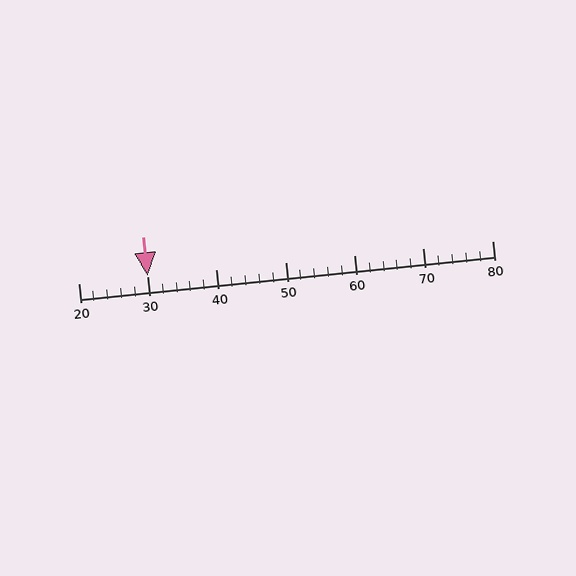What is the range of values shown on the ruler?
The ruler shows values from 20 to 80.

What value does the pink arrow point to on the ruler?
The pink arrow points to approximately 30.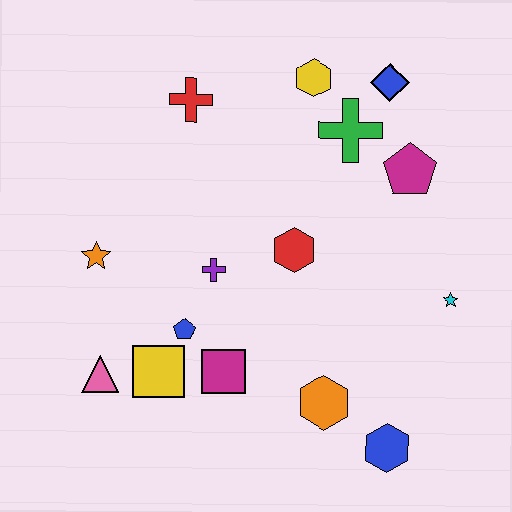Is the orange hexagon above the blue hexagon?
Yes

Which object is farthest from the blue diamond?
The pink triangle is farthest from the blue diamond.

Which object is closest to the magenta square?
The blue pentagon is closest to the magenta square.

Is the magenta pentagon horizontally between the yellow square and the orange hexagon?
No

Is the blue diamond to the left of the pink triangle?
No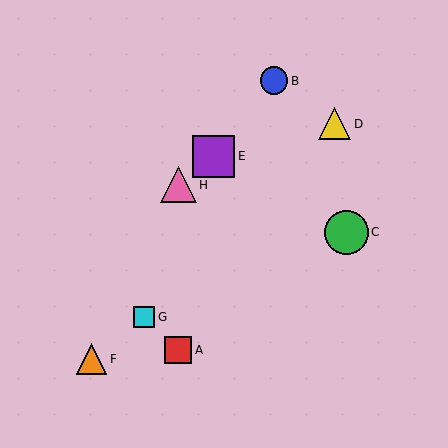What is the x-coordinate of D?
Object D is at x≈334.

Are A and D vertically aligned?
No, A is at x≈178 and D is at x≈334.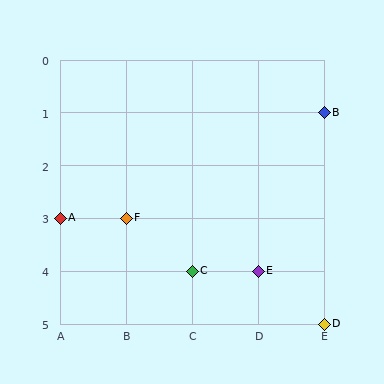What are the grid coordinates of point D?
Point D is at grid coordinates (E, 5).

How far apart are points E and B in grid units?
Points E and B are 1 column and 3 rows apart (about 3.2 grid units diagonally).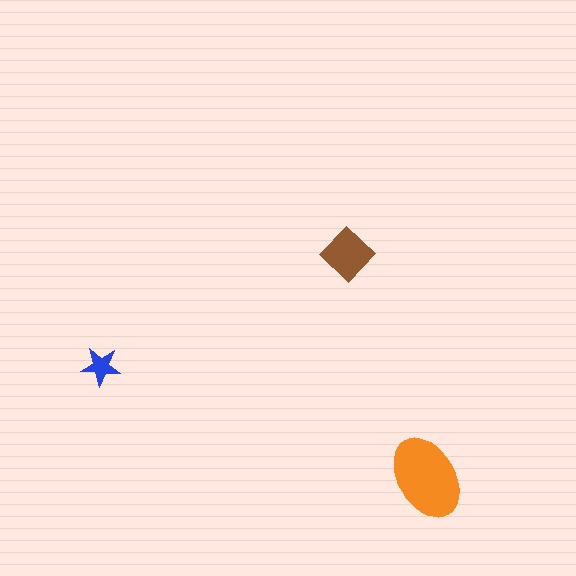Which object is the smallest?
The blue star.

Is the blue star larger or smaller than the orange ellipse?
Smaller.